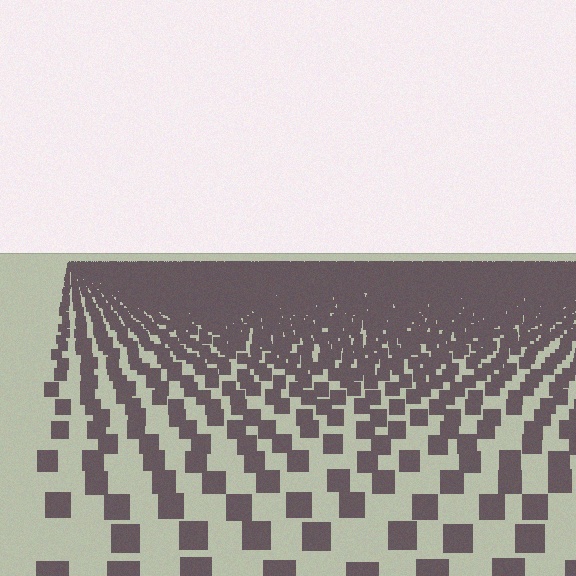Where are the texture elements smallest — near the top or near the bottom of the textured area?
Near the top.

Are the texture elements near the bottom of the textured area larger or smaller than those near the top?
Larger. Near the bottom, elements are closer to the viewer and appear at a bigger on-screen size.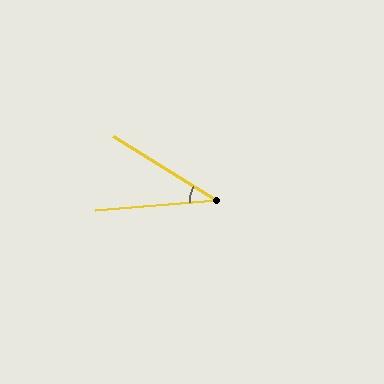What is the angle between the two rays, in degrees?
Approximately 37 degrees.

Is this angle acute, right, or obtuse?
It is acute.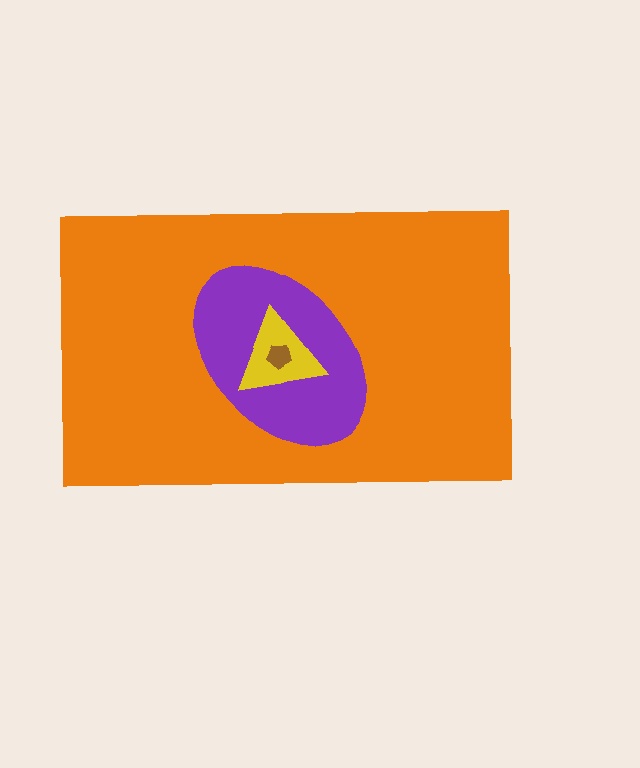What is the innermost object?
The brown pentagon.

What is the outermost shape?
The orange rectangle.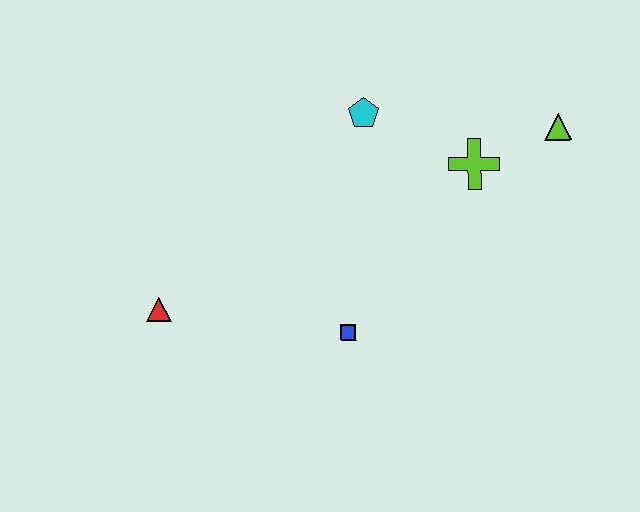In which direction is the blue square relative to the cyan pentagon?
The blue square is below the cyan pentagon.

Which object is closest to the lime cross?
The lime triangle is closest to the lime cross.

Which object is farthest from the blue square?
The lime triangle is farthest from the blue square.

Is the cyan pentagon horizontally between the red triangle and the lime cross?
Yes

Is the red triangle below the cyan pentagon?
Yes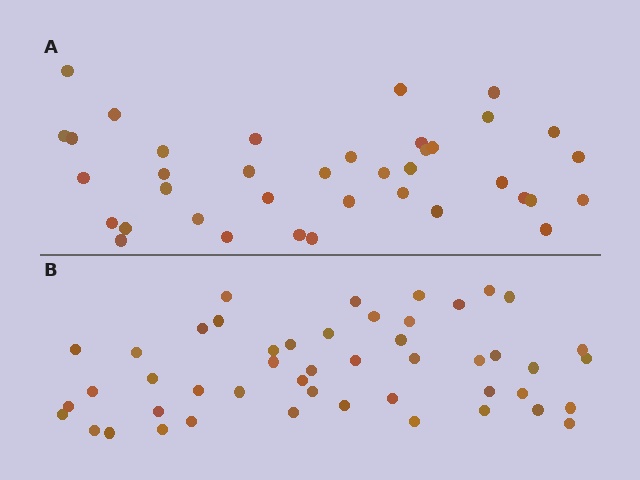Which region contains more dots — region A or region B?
Region B (the bottom region) has more dots.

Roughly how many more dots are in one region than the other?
Region B has roughly 10 or so more dots than region A.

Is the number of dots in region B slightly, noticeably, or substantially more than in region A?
Region B has noticeably more, but not dramatically so. The ratio is roughly 1.3 to 1.